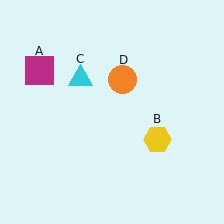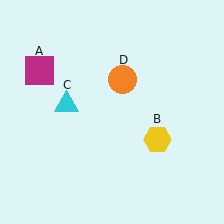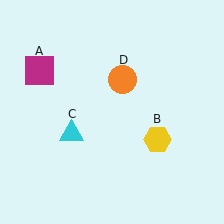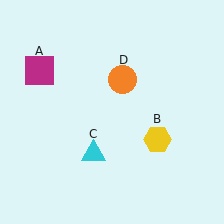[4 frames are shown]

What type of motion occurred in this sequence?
The cyan triangle (object C) rotated counterclockwise around the center of the scene.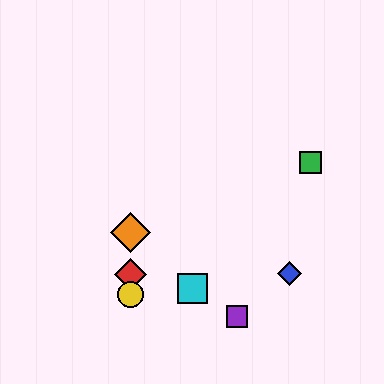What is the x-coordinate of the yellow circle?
The yellow circle is at x≈130.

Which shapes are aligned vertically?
The red diamond, the yellow circle, the orange diamond are aligned vertically.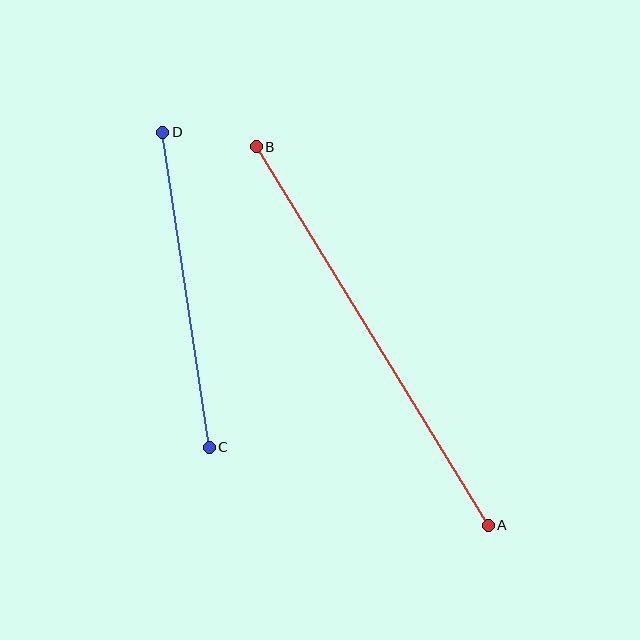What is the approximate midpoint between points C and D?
The midpoint is at approximately (186, 290) pixels.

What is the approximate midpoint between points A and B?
The midpoint is at approximately (372, 336) pixels.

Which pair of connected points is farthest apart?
Points A and B are farthest apart.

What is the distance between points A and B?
The distance is approximately 444 pixels.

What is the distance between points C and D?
The distance is approximately 318 pixels.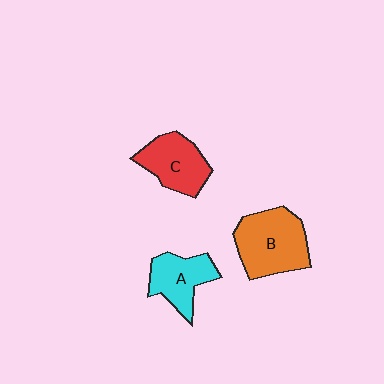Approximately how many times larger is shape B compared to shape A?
Approximately 1.5 times.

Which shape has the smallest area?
Shape A (cyan).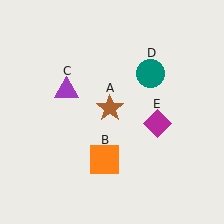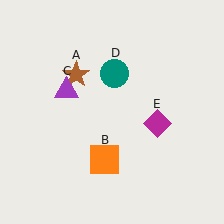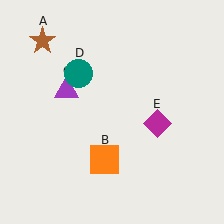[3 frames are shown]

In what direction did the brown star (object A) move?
The brown star (object A) moved up and to the left.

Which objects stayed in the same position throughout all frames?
Orange square (object B) and purple triangle (object C) and magenta diamond (object E) remained stationary.